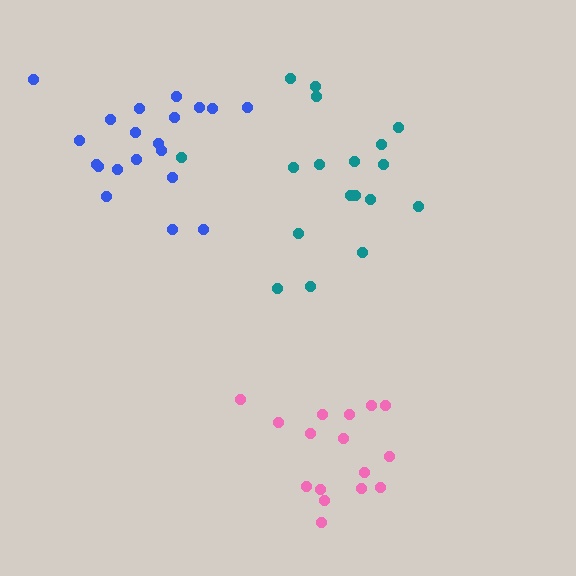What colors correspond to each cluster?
The clusters are colored: teal, pink, blue.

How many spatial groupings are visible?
There are 3 spatial groupings.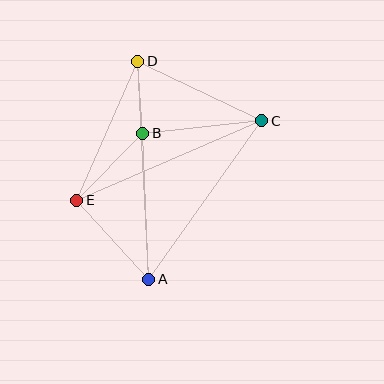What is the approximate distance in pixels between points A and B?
The distance between A and B is approximately 146 pixels.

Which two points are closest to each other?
Points B and D are closest to each other.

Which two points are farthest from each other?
Points A and D are farthest from each other.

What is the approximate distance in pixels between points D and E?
The distance between D and E is approximately 152 pixels.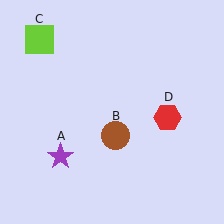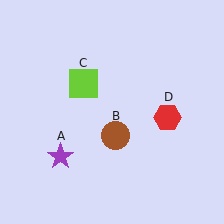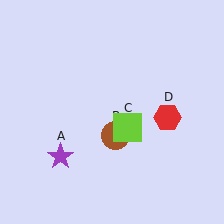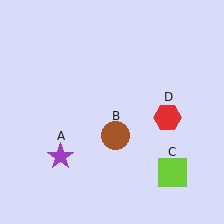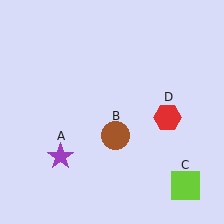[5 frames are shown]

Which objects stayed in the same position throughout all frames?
Purple star (object A) and brown circle (object B) and red hexagon (object D) remained stationary.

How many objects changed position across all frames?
1 object changed position: lime square (object C).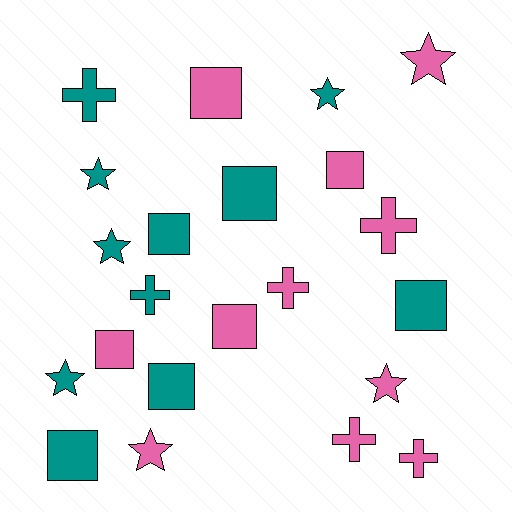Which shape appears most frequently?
Square, with 9 objects.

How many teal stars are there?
There are 4 teal stars.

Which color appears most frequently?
Pink, with 11 objects.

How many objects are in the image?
There are 22 objects.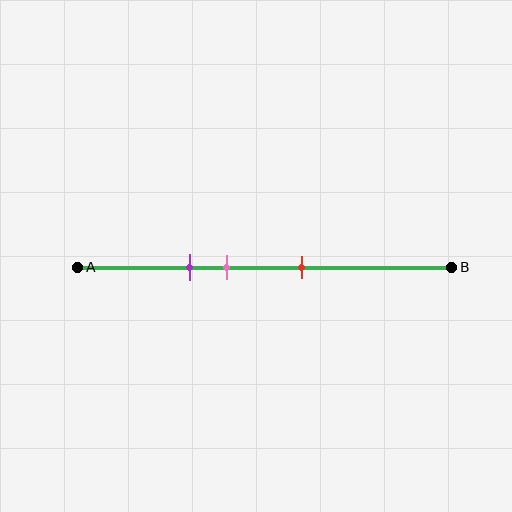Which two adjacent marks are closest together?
The purple and pink marks are the closest adjacent pair.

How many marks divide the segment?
There are 3 marks dividing the segment.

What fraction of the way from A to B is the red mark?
The red mark is approximately 60% (0.6) of the way from A to B.